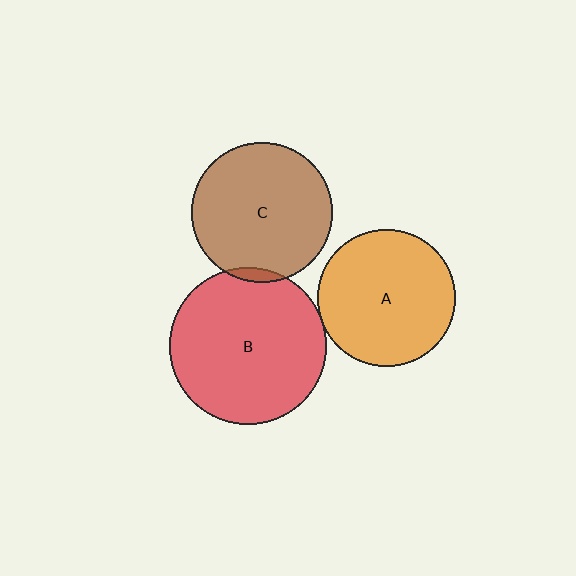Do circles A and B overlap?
Yes.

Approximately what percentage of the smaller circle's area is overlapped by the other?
Approximately 5%.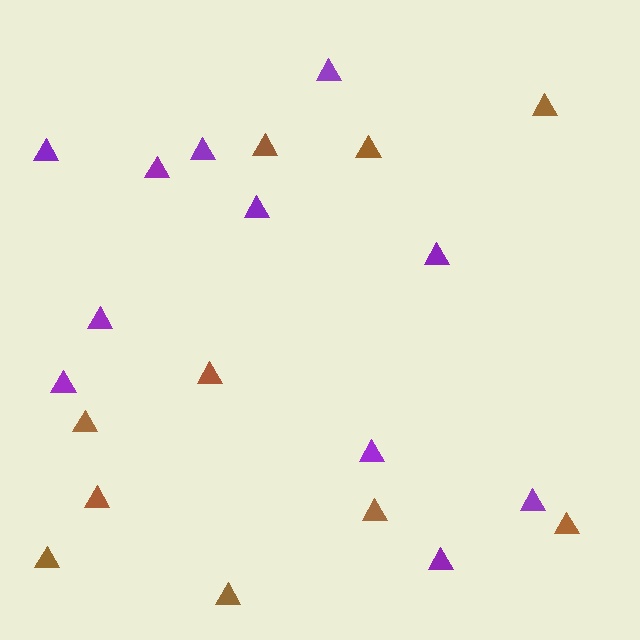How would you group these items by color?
There are 2 groups: one group of brown triangles (10) and one group of purple triangles (11).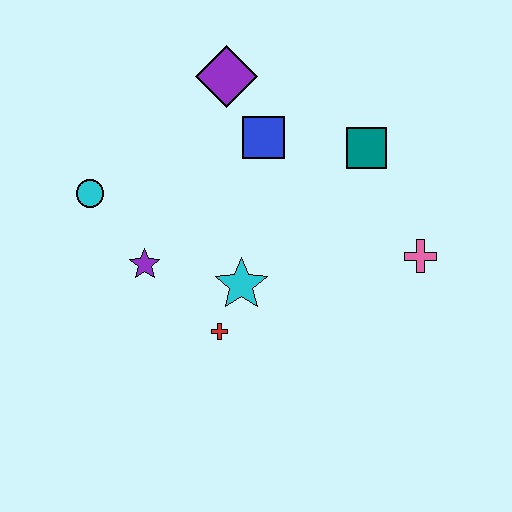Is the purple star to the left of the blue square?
Yes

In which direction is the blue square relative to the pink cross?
The blue square is to the left of the pink cross.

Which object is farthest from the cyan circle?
The pink cross is farthest from the cyan circle.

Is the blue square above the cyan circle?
Yes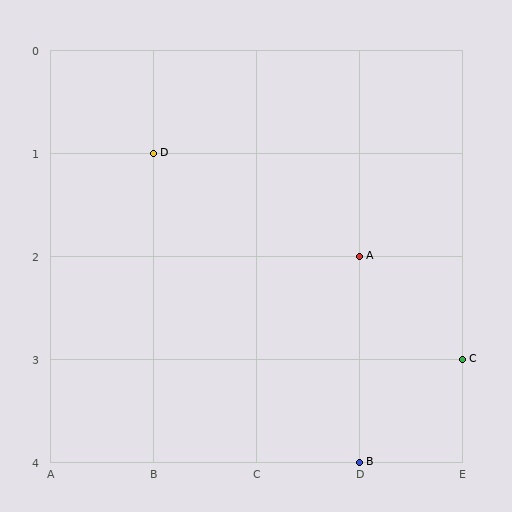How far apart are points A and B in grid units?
Points A and B are 2 rows apart.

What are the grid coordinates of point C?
Point C is at grid coordinates (E, 3).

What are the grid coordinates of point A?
Point A is at grid coordinates (D, 2).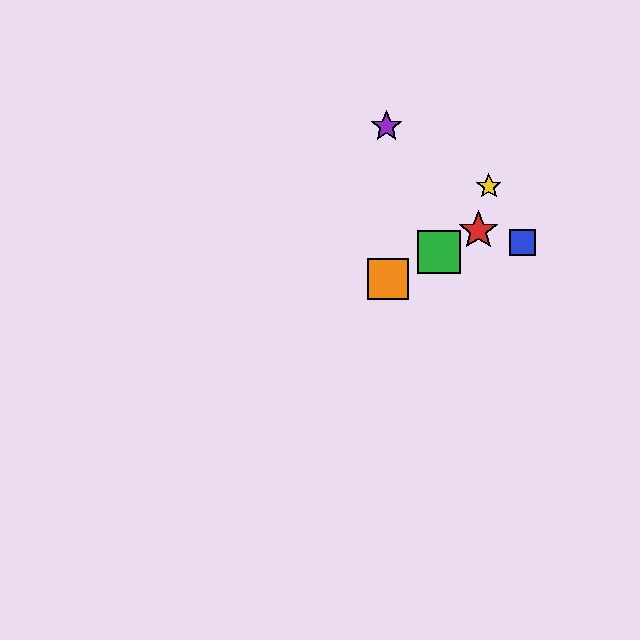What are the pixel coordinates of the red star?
The red star is at (478, 231).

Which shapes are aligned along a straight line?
The red star, the green square, the orange square are aligned along a straight line.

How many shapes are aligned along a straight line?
3 shapes (the red star, the green square, the orange square) are aligned along a straight line.